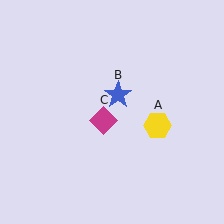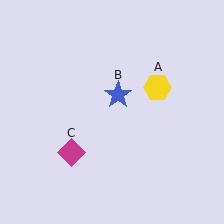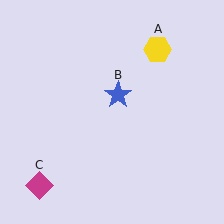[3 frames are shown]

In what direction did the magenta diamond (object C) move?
The magenta diamond (object C) moved down and to the left.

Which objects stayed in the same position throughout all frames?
Blue star (object B) remained stationary.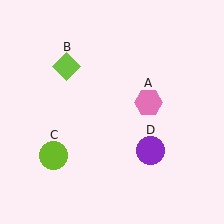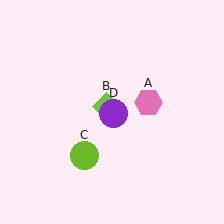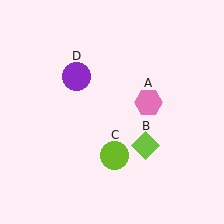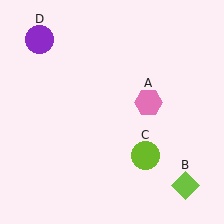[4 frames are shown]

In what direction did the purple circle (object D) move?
The purple circle (object D) moved up and to the left.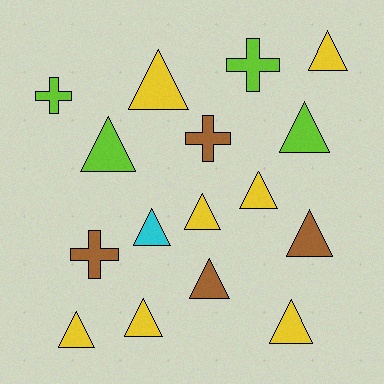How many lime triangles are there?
There are 2 lime triangles.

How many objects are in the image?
There are 16 objects.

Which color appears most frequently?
Yellow, with 7 objects.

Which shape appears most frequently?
Triangle, with 12 objects.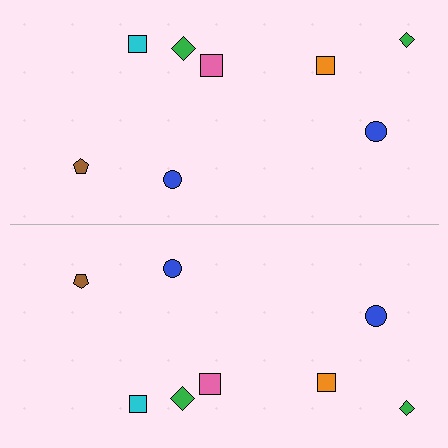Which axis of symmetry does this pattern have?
The pattern has a horizontal axis of symmetry running through the center of the image.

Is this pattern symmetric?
Yes, this pattern has bilateral (reflection) symmetry.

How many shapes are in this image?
There are 16 shapes in this image.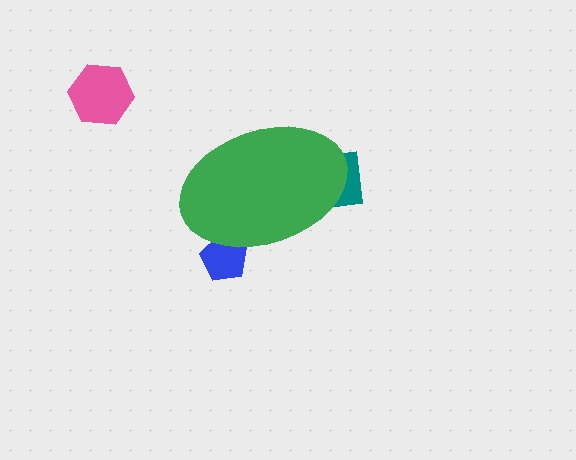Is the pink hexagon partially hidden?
No, the pink hexagon is fully visible.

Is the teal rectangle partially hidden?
Yes, the teal rectangle is partially hidden behind the green ellipse.